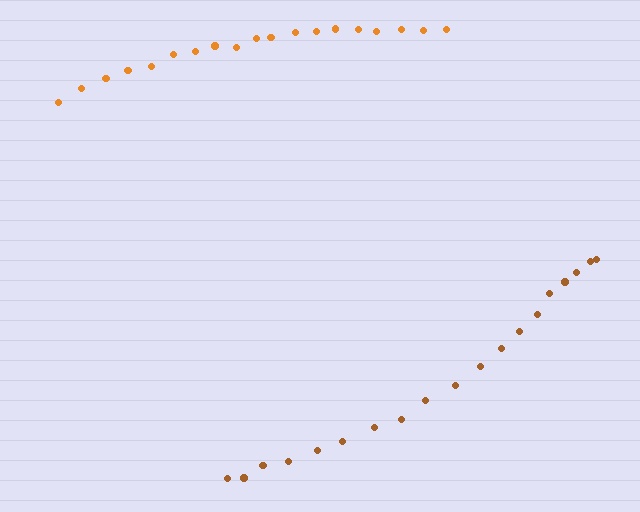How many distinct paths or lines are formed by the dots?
There are 2 distinct paths.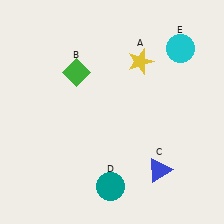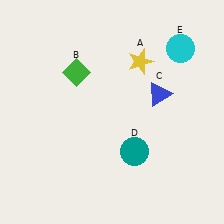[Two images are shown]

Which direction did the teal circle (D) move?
The teal circle (D) moved up.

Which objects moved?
The objects that moved are: the blue triangle (C), the teal circle (D).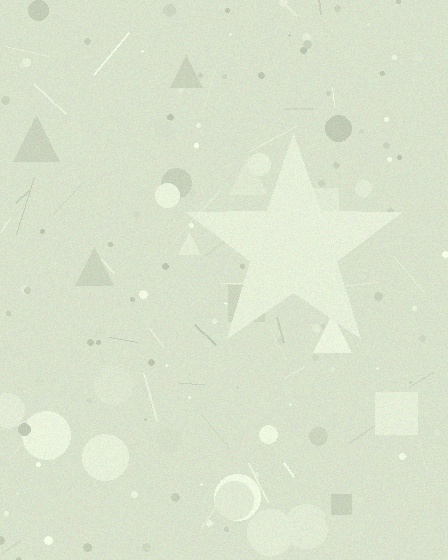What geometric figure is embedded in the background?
A star is embedded in the background.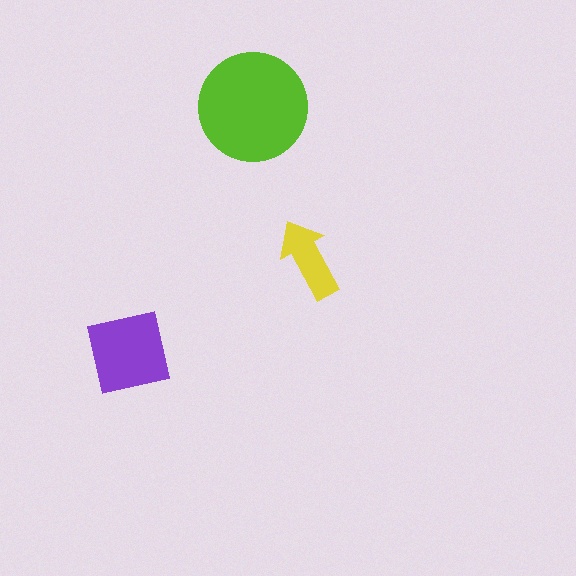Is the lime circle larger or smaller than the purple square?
Larger.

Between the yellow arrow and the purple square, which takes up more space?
The purple square.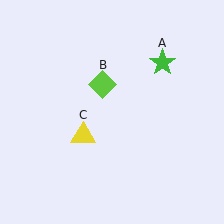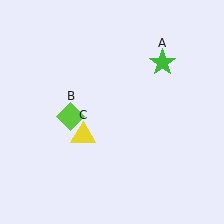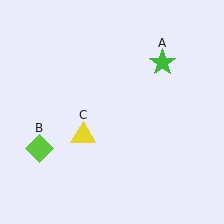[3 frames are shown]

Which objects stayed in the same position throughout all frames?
Green star (object A) and yellow triangle (object C) remained stationary.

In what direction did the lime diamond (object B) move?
The lime diamond (object B) moved down and to the left.